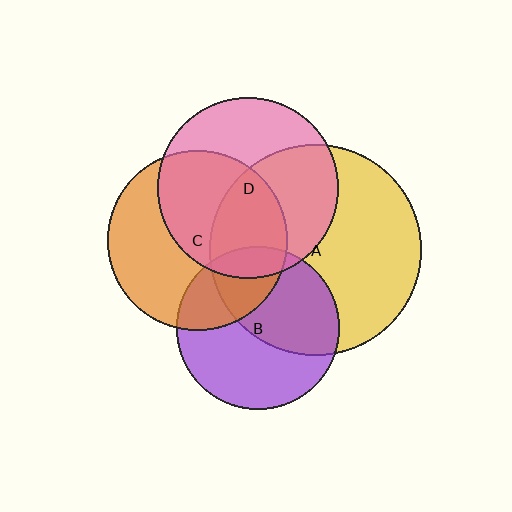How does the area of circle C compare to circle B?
Approximately 1.2 times.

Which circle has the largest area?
Circle A (yellow).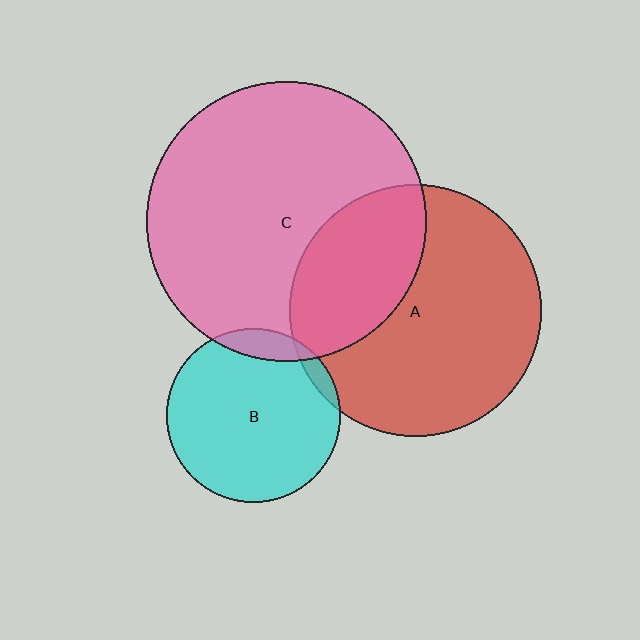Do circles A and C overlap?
Yes.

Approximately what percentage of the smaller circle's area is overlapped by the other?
Approximately 35%.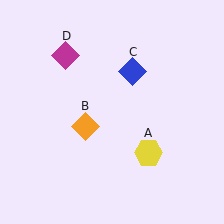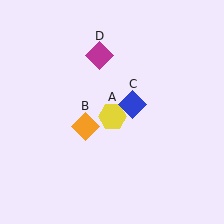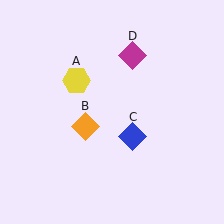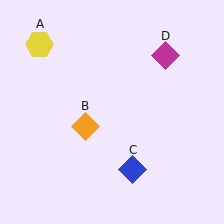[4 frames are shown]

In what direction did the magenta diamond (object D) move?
The magenta diamond (object D) moved right.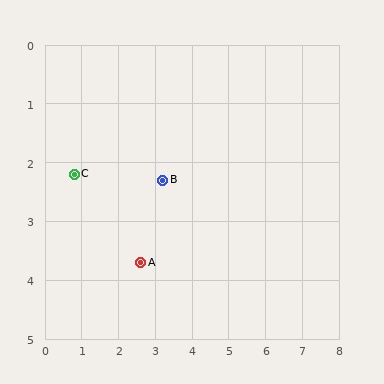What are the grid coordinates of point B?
Point B is at approximately (3.2, 2.3).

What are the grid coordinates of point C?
Point C is at approximately (0.8, 2.2).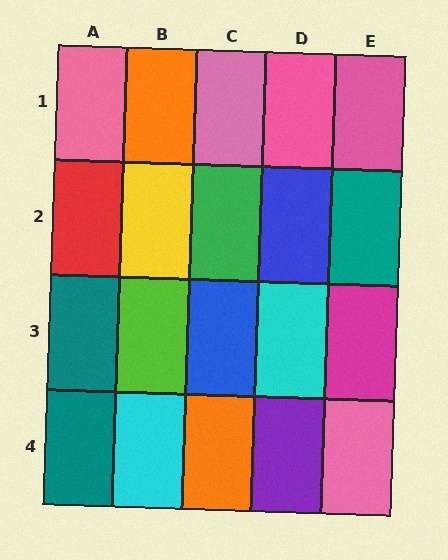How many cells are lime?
1 cell is lime.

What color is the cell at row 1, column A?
Pink.